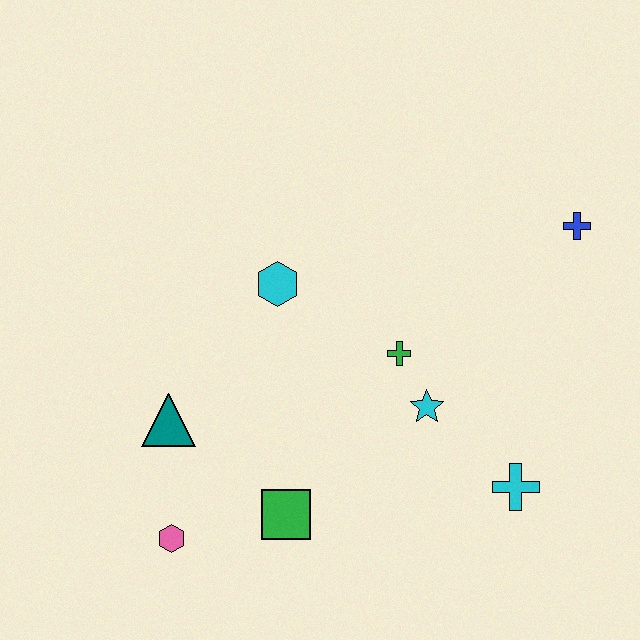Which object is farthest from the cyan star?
The pink hexagon is farthest from the cyan star.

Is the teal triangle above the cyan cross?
Yes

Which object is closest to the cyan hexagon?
The green cross is closest to the cyan hexagon.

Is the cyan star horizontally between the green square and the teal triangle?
No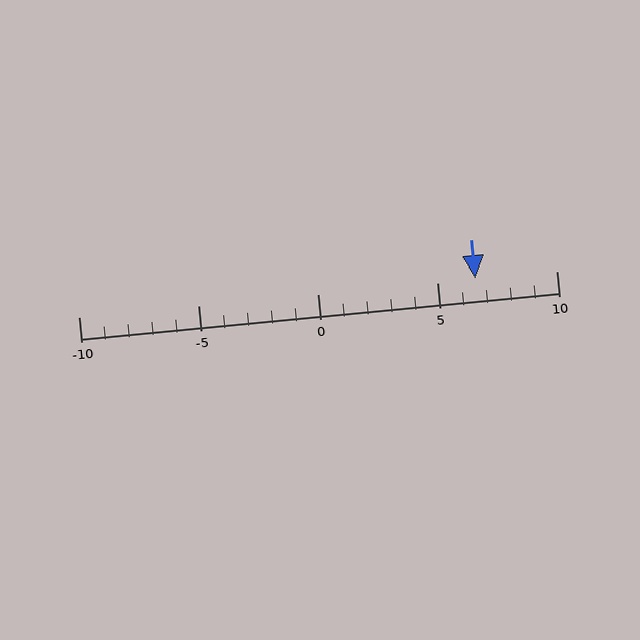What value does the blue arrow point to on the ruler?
The blue arrow points to approximately 7.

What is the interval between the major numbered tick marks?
The major tick marks are spaced 5 units apart.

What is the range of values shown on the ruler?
The ruler shows values from -10 to 10.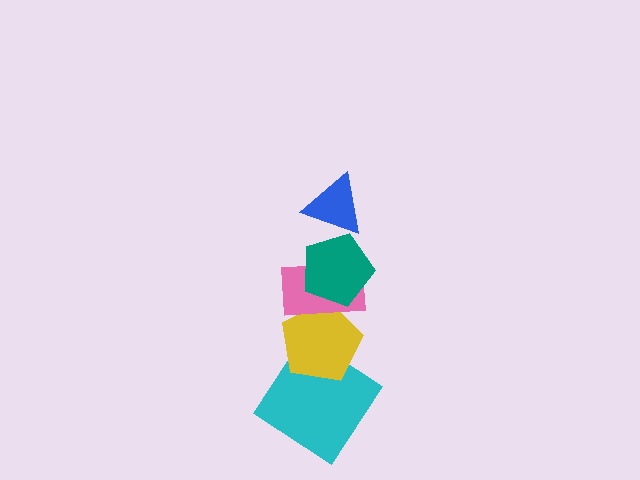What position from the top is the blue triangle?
The blue triangle is 1st from the top.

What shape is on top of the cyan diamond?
The yellow pentagon is on top of the cyan diamond.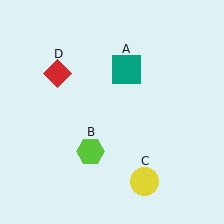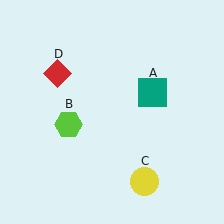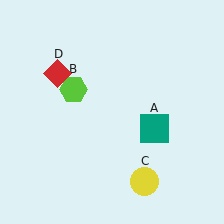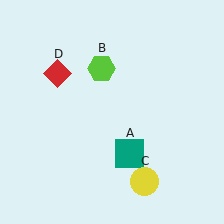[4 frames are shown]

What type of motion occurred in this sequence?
The teal square (object A), lime hexagon (object B) rotated clockwise around the center of the scene.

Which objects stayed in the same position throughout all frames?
Yellow circle (object C) and red diamond (object D) remained stationary.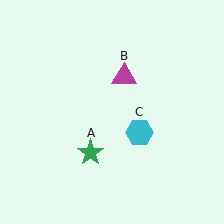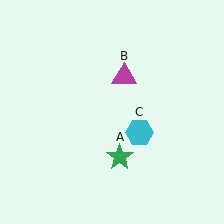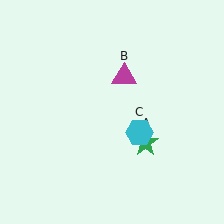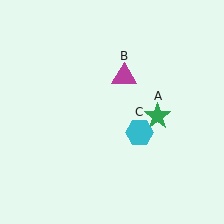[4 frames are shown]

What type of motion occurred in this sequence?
The green star (object A) rotated counterclockwise around the center of the scene.